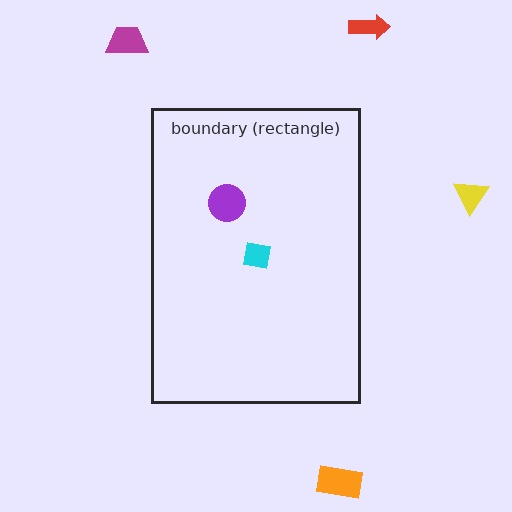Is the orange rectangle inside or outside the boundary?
Outside.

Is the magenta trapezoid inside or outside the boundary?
Outside.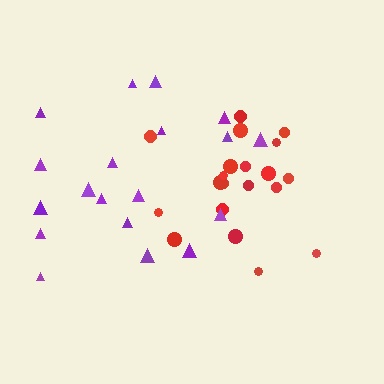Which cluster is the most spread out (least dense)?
Purple.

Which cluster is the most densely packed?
Red.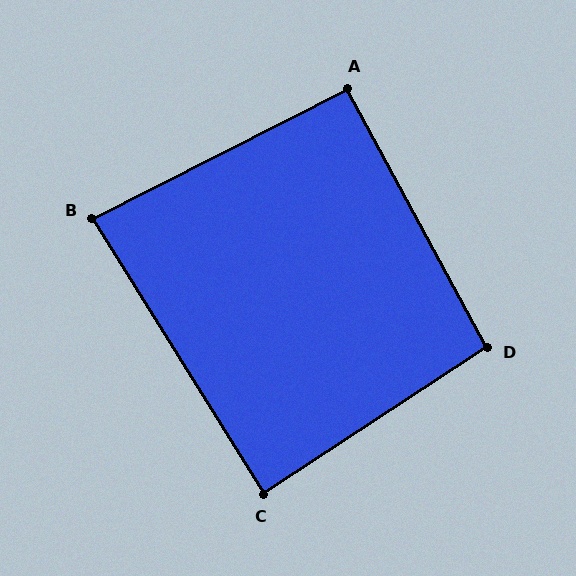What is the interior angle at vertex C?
Approximately 89 degrees (approximately right).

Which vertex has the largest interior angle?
D, at approximately 95 degrees.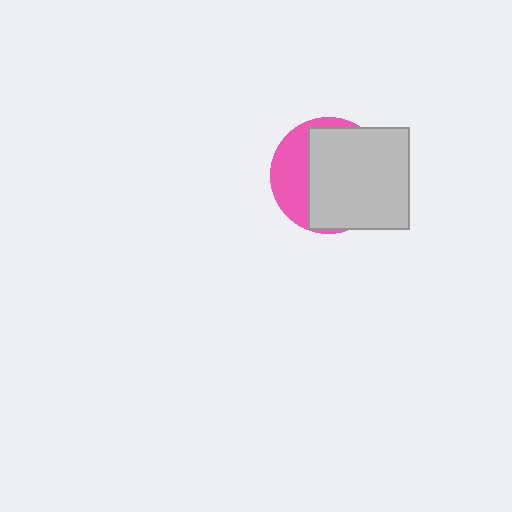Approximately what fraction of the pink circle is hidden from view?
Roughly 67% of the pink circle is hidden behind the light gray square.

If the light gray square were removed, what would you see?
You would see the complete pink circle.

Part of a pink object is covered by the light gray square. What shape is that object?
It is a circle.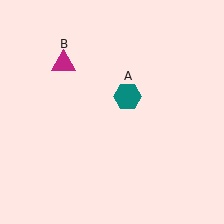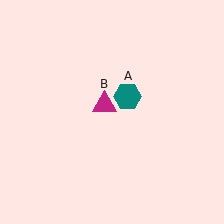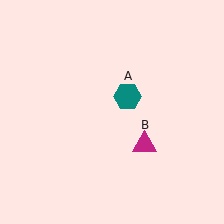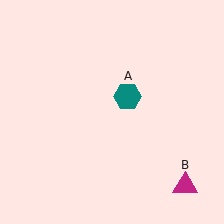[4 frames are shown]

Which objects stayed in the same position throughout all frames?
Teal hexagon (object A) remained stationary.